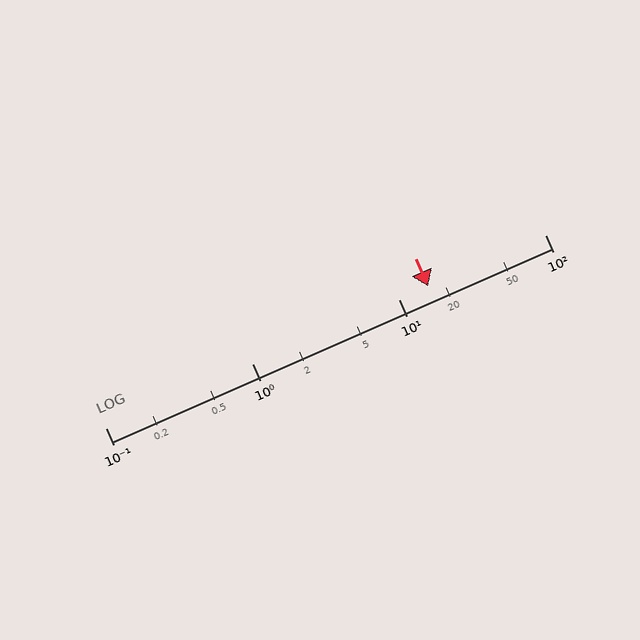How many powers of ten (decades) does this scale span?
The scale spans 3 decades, from 0.1 to 100.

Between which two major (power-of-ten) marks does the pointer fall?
The pointer is between 10 and 100.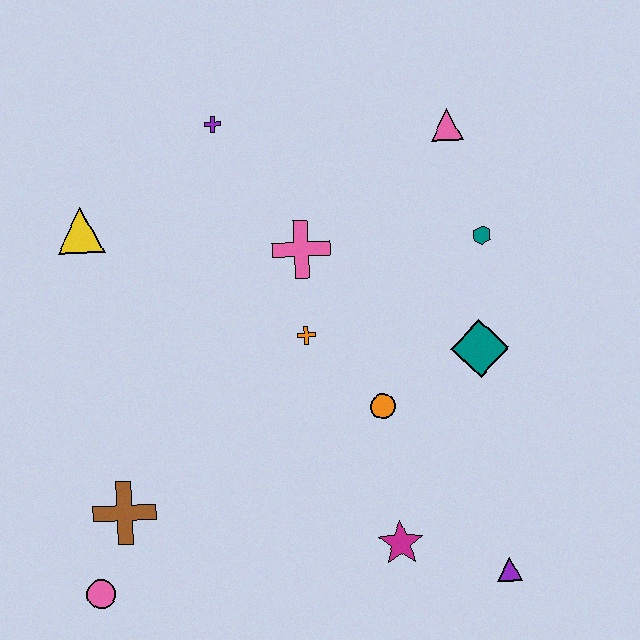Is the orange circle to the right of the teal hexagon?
No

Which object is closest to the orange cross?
The pink cross is closest to the orange cross.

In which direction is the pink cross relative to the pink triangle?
The pink cross is to the left of the pink triangle.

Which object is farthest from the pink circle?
The pink triangle is farthest from the pink circle.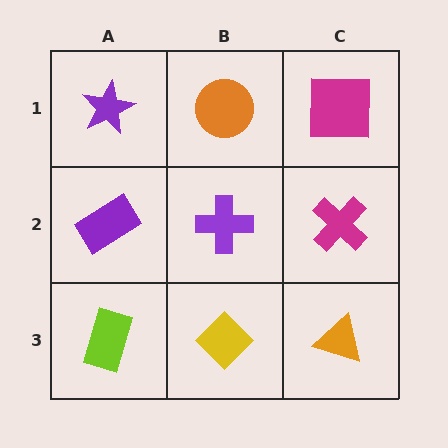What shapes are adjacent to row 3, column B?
A purple cross (row 2, column B), a lime rectangle (row 3, column A), an orange triangle (row 3, column C).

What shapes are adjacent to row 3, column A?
A purple rectangle (row 2, column A), a yellow diamond (row 3, column B).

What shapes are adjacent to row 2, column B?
An orange circle (row 1, column B), a yellow diamond (row 3, column B), a purple rectangle (row 2, column A), a magenta cross (row 2, column C).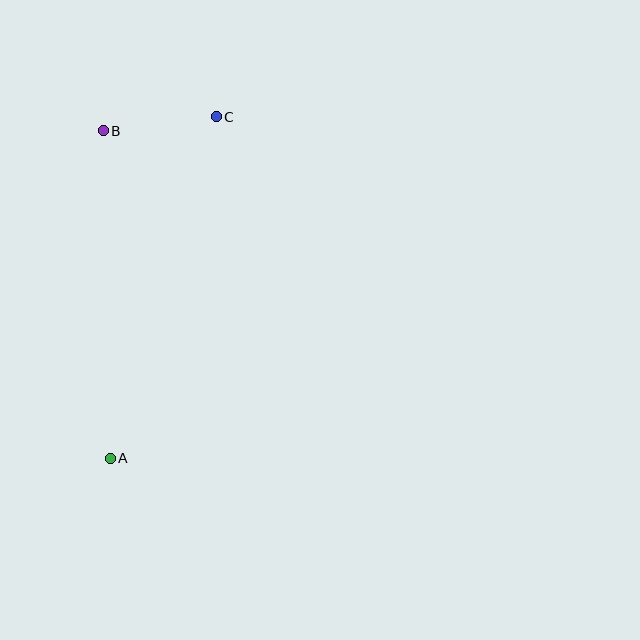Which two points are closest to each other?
Points B and C are closest to each other.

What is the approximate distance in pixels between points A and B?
The distance between A and B is approximately 328 pixels.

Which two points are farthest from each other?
Points A and C are farthest from each other.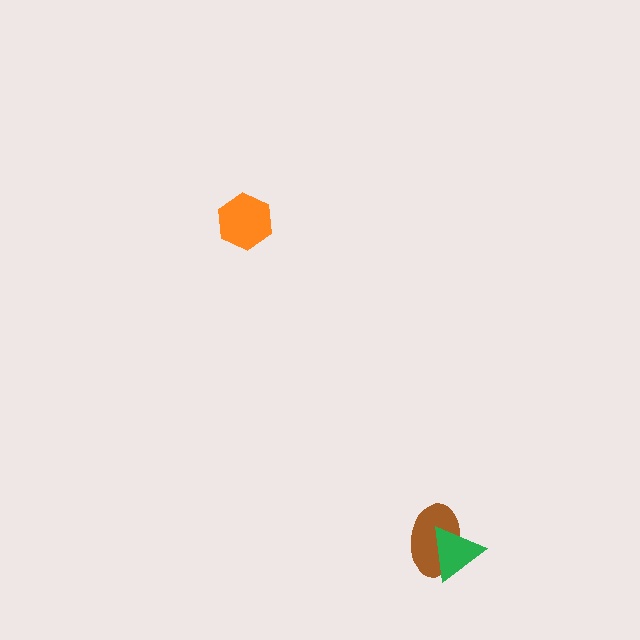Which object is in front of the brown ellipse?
The green triangle is in front of the brown ellipse.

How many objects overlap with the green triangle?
1 object overlaps with the green triangle.